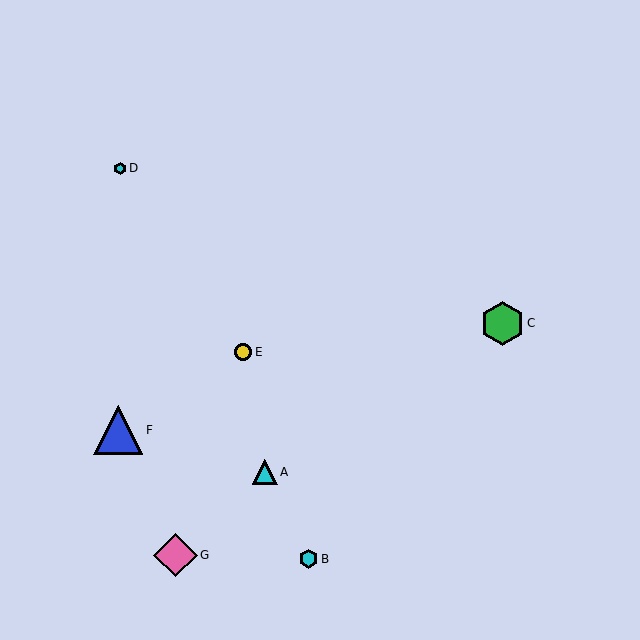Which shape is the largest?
The blue triangle (labeled F) is the largest.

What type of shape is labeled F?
Shape F is a blue triangle.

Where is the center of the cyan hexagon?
The center of the cyan hexagon is at (120, 168).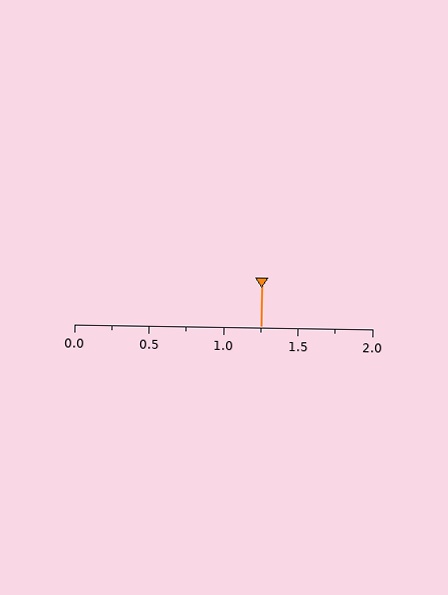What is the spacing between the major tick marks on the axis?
The major ticks are spaced 0.5 apart.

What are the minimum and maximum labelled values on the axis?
The axis runs from 0.0 to 2.0.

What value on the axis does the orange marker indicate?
The marker indicates approximately 1.25.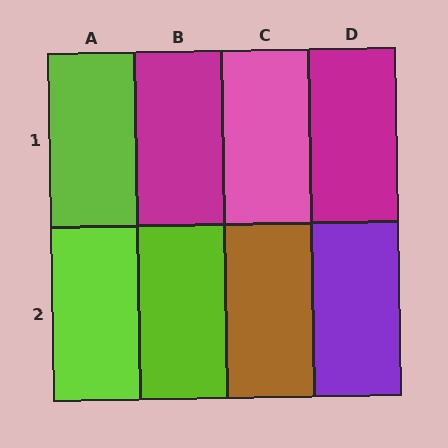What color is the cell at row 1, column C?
Pink.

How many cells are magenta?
2 cells are magenta.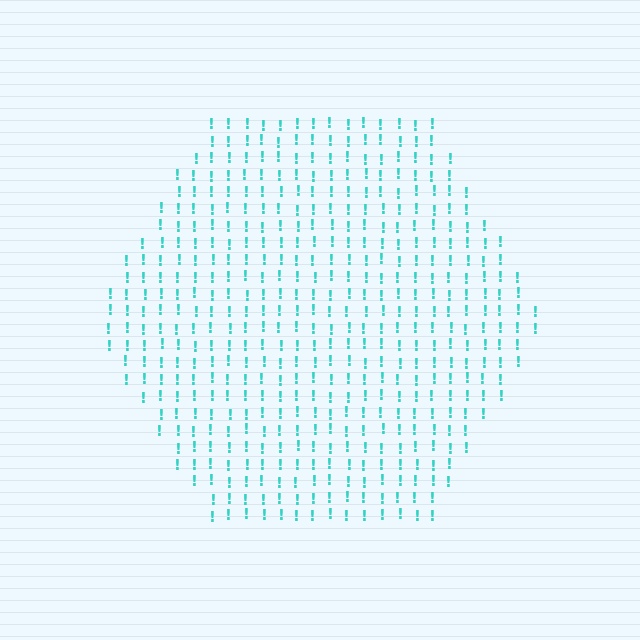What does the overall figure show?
The overall figure shows a hexagon.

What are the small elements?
The small elements are exclamation marks.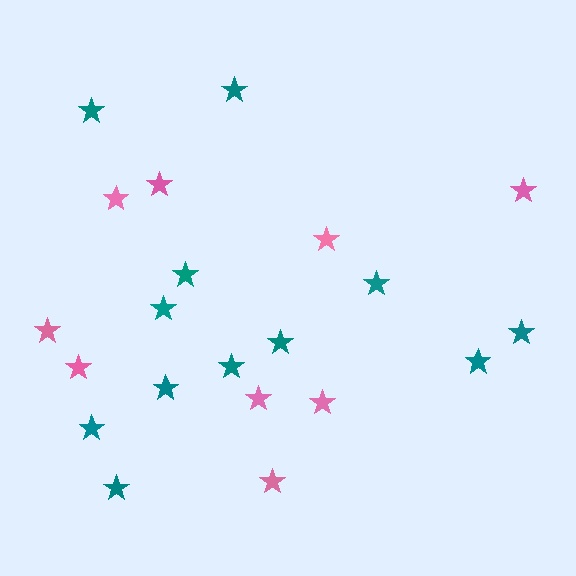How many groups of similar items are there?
There are 2 groups: one group of teal stars (12) and one group of pink stars (9).